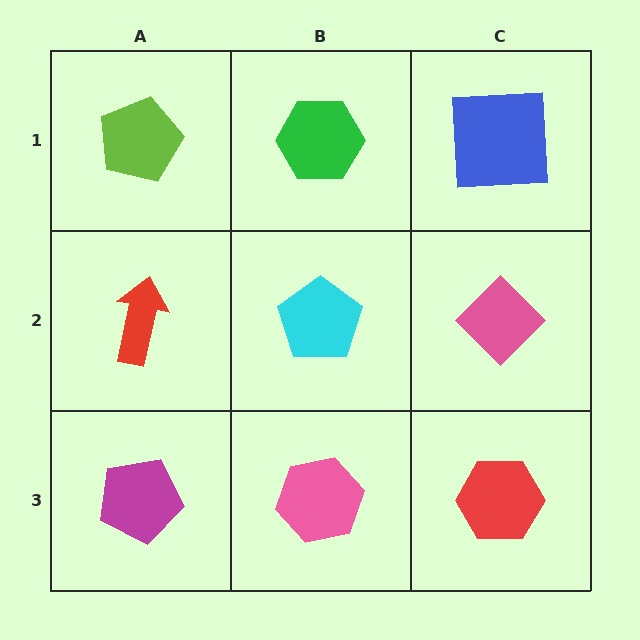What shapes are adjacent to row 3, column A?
A red arrow (row 2, column A), a pink hexagon (row 3, column B).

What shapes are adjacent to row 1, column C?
A pink diamond (row 2, column C), a green hexagon (row 1, column B).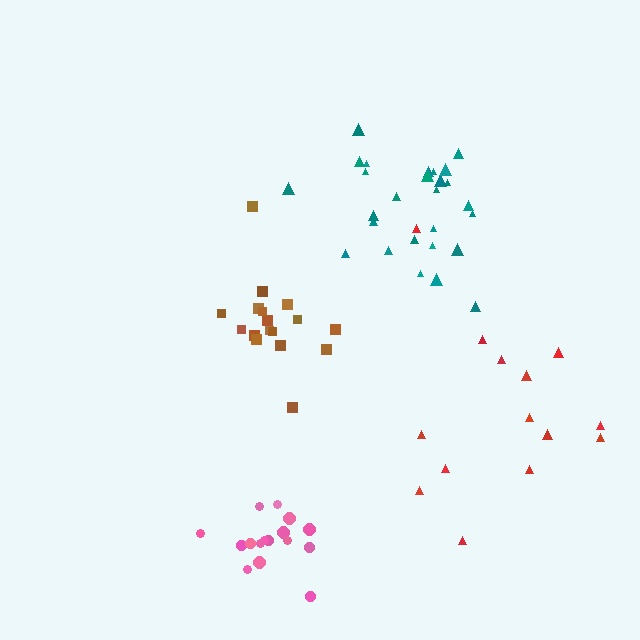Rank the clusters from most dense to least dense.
pink, teal, brown, red.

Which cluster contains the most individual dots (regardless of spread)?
Teal (27).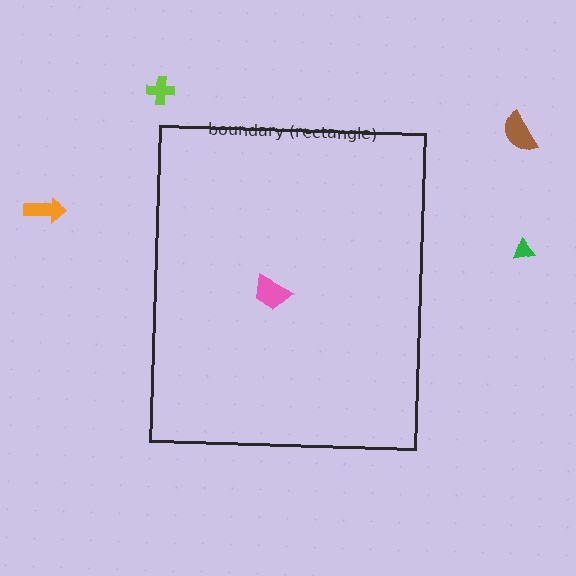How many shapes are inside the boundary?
1 inside, 4 outside.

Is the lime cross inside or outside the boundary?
Outside.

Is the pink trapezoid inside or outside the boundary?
Inside.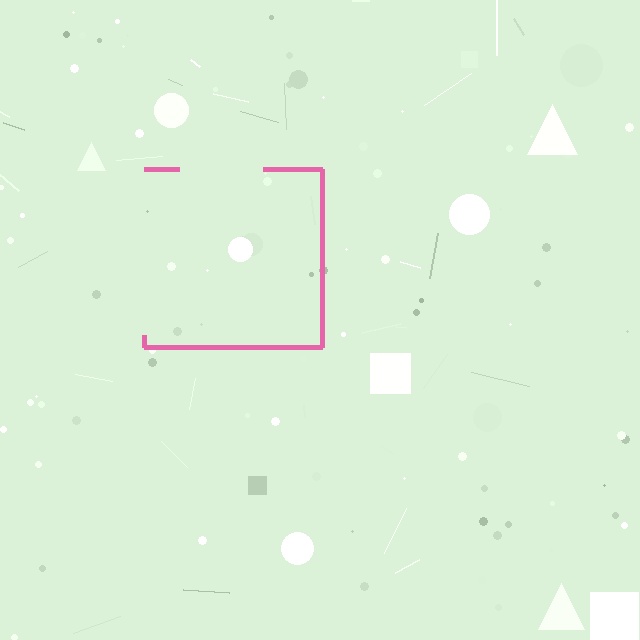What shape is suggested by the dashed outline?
The dashed outline suggests a square.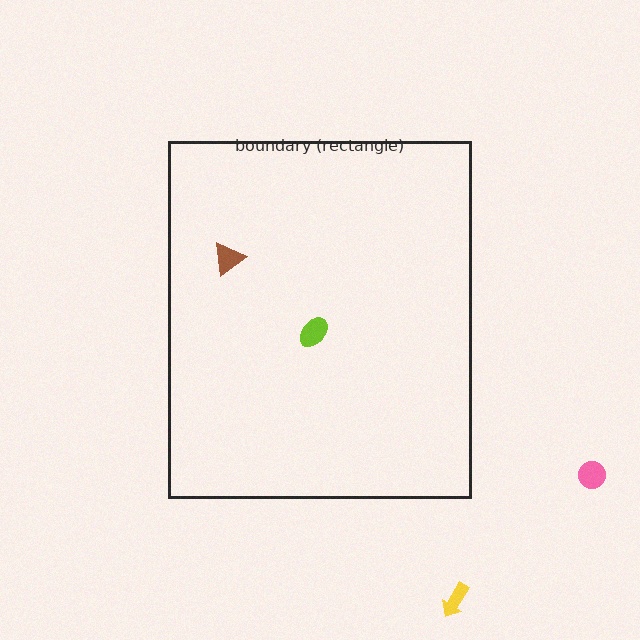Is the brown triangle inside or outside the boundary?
Inside.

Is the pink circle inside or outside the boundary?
Outside.